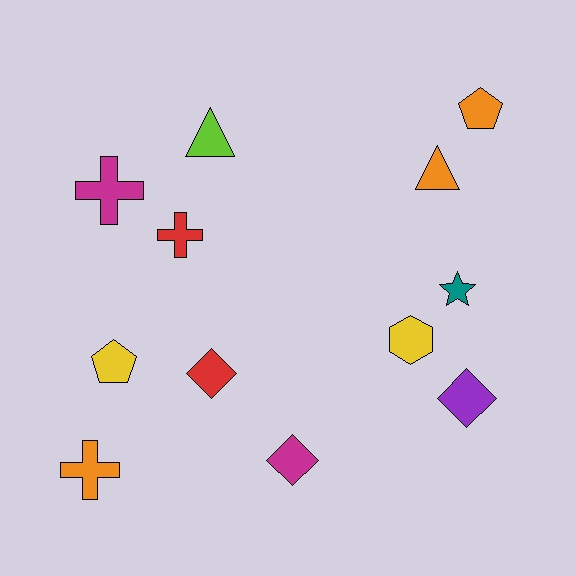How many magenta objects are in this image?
There are 2 magenta objects.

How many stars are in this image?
There is 1 star.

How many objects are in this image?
There are 12 objects.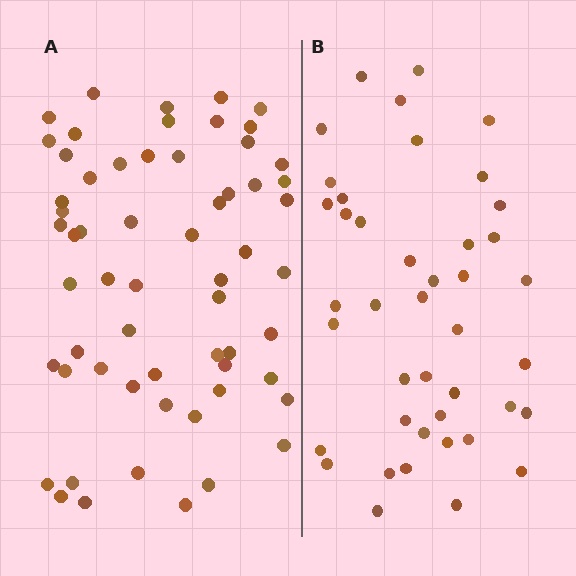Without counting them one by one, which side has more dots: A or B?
Region A (the left region) has more dots.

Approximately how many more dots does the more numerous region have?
Region A has approximately 20 more dots than region B.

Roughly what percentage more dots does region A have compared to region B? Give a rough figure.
About 45% more.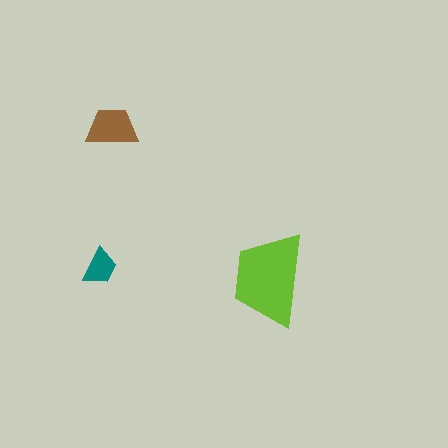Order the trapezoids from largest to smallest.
the lime one, the brown one, the teal one.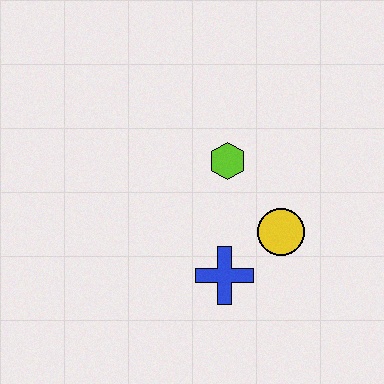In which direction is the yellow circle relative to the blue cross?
The yellow circle is to the right of the blue cross.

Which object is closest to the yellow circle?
The blue cross is closest to the yellow circle.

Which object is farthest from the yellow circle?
The lime hexagon is farthest from the yellow circle.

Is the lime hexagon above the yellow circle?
Yes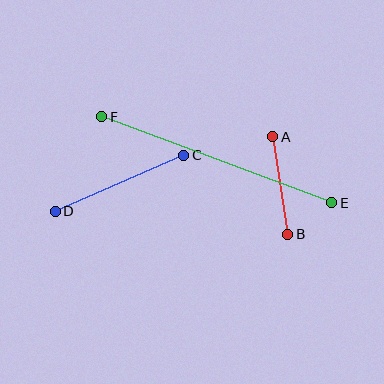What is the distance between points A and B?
The distance is approximately 98 pixels.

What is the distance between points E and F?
The distance is approximately 246 pixels.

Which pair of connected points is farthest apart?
Points E and F are farthest apart.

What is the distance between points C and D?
The distance is approximately 141 pixels.